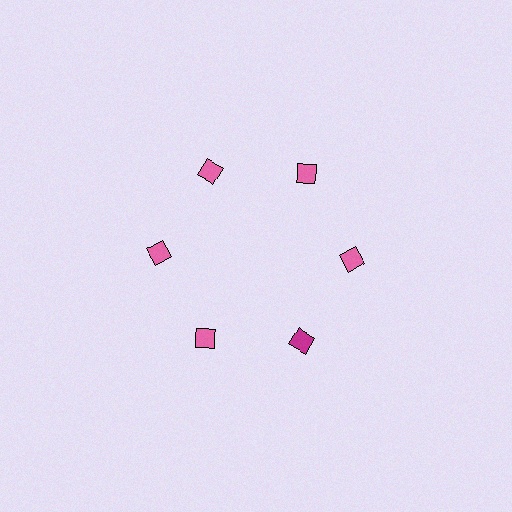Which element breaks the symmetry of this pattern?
The magenta diamond at roughly the 5 o'clock position breaks the symmetry. All other shapes are pink diamonds.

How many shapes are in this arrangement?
There are 6 shapes arranged in a ring pattern.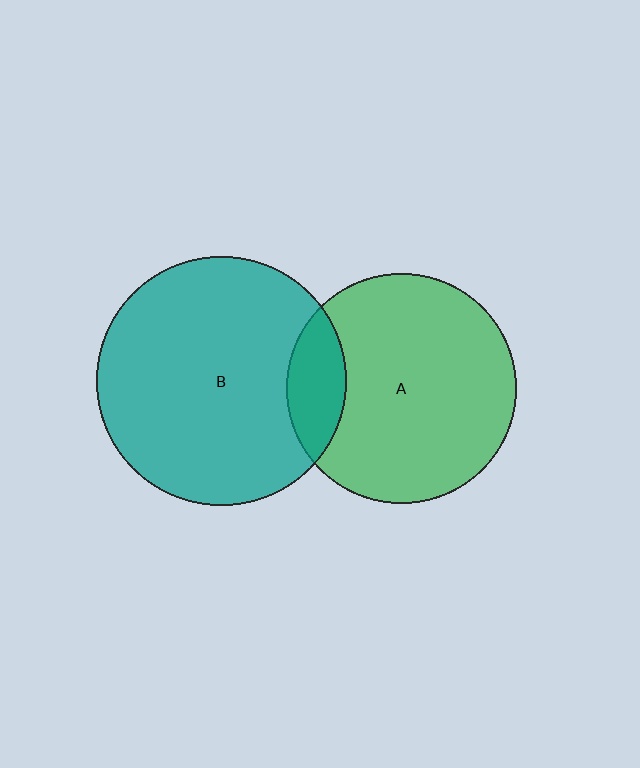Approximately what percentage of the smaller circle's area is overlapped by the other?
Approximately 15%.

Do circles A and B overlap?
Yes.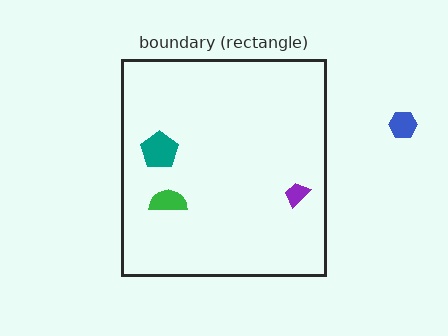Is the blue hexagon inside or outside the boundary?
Outside.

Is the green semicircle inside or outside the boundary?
Inside.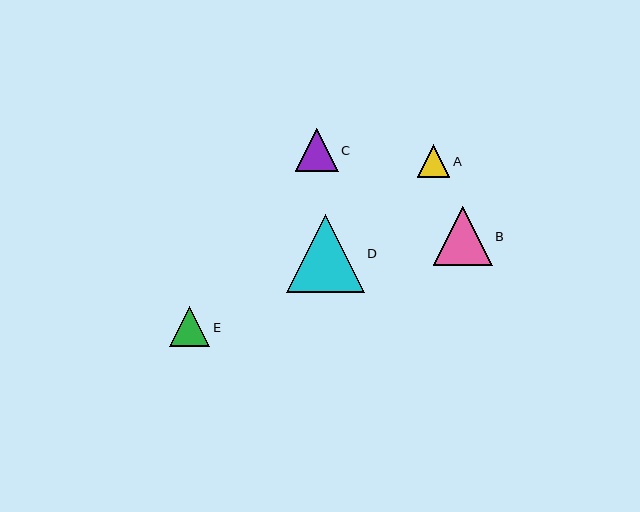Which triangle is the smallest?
Triangle A is the smallest with a size of approximately 33 pixels.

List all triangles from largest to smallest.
From largest to smallest: D, B, C, E, A.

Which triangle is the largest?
Triangle D is the largest with a size of approximately 78 pixels.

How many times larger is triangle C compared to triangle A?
Triangle C is approximately 1.3 times the size of triangle A.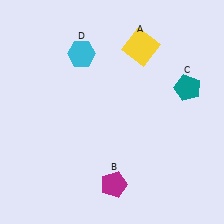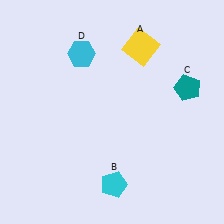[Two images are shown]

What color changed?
The pentagon (B) changed from magenta in Image 1 to cyan in Image 2.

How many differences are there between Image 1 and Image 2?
There is 1 difference between the two images.